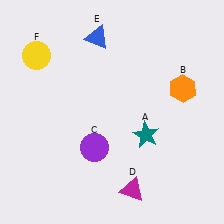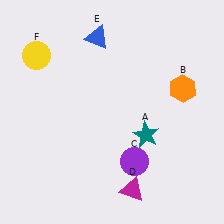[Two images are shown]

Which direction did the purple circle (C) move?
The purple circle (C) moved right.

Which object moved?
The purple circle (C) moved right.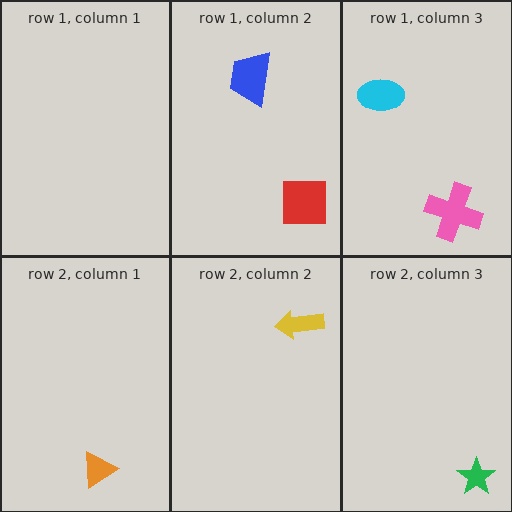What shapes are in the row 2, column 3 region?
The green star.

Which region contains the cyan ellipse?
The row 1, column 3 region.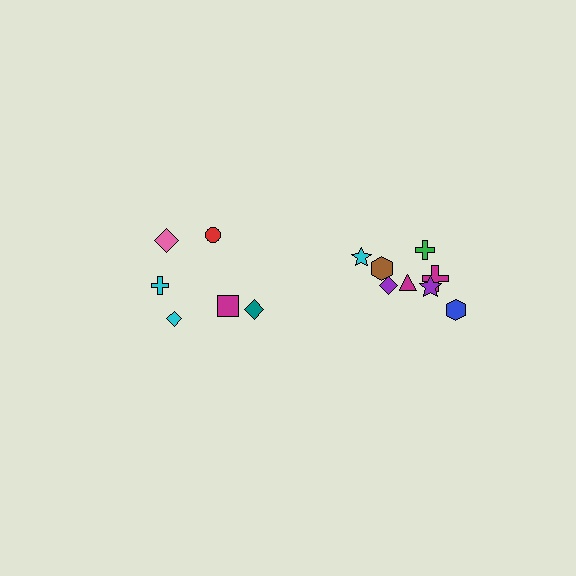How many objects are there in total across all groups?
There are 14 objects.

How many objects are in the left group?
There are 6 objects.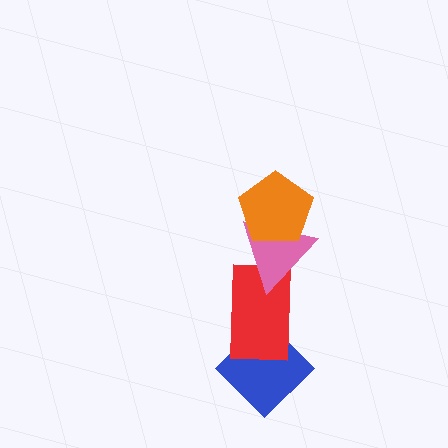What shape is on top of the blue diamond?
The red rectangle is on top of the blue diamond.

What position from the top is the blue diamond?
The blue diamond is 4th from the top.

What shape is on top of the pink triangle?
The orange pentagon is on top of the pink triangle.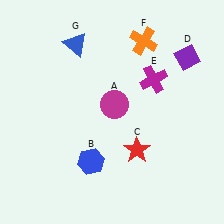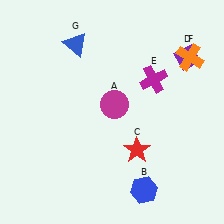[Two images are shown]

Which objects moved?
The objects that moved are: the blue hexagon (B), the orange cross (F).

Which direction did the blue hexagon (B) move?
The blue hexagon (B) moved right.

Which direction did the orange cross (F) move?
The orange cross (F) moved right.